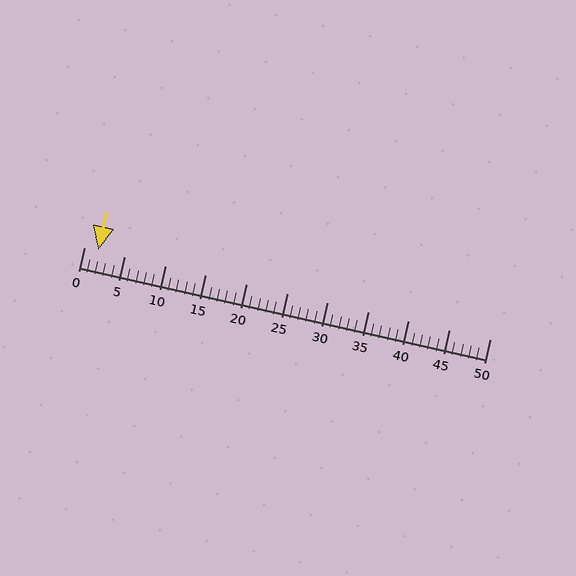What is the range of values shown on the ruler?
The ruler shows values from 0 to 50.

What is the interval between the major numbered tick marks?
The major tick marks are spaced 5 units apart.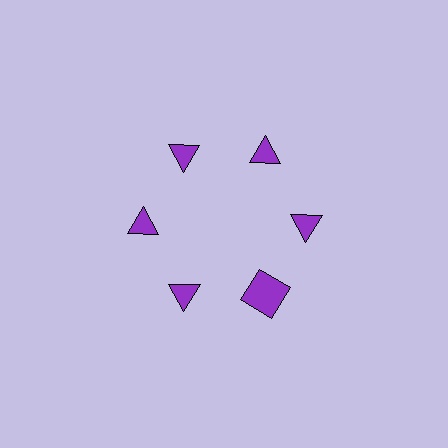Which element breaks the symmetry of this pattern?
The purple square at roughly the 5 o'clock position breaks the symmetry. All other shapes are purple triangles.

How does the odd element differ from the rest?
It has a different shape: square instead of triangle.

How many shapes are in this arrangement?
There are 6 shapes arranged in a ring pattern.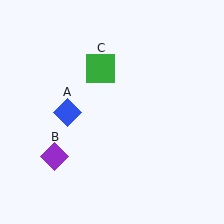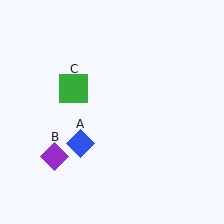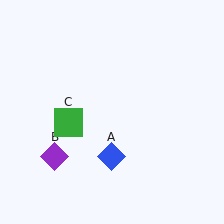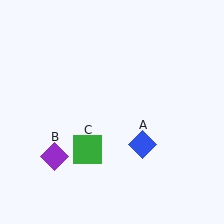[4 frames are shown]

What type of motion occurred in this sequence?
The blue diamond (object A), green square (object C) rotated counterclockwise around the center of the scene.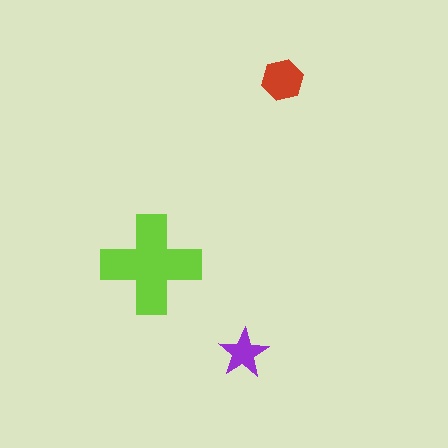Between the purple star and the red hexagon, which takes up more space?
The red hexagon.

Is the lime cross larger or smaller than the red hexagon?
Larger.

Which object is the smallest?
The purple star.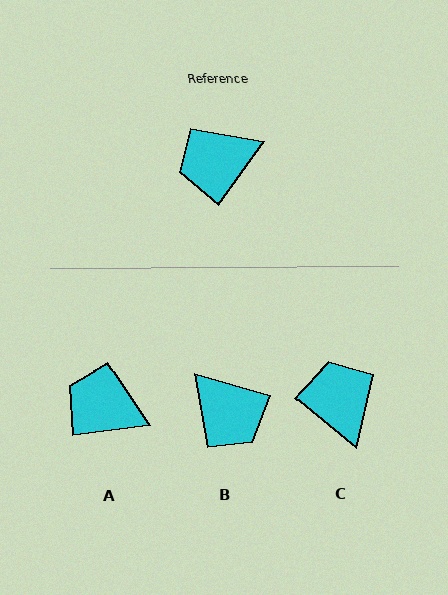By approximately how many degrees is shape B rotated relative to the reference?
Approximately 110 degrees counter-clockwise.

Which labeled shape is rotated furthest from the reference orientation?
B, about 110 degrees away.